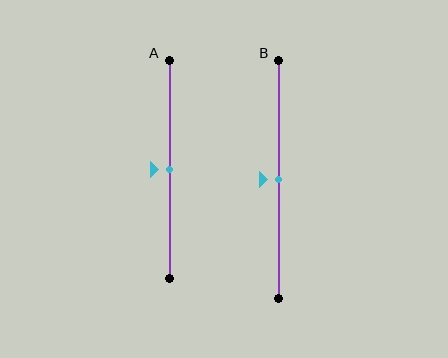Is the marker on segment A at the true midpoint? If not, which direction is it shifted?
Yes, the marker on segment A is at the true midpoint.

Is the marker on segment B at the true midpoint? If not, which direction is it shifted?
Yes, the marker on segment B is at the true midpoint.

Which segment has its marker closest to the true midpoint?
Segment A has its marker closest to the true midpoint.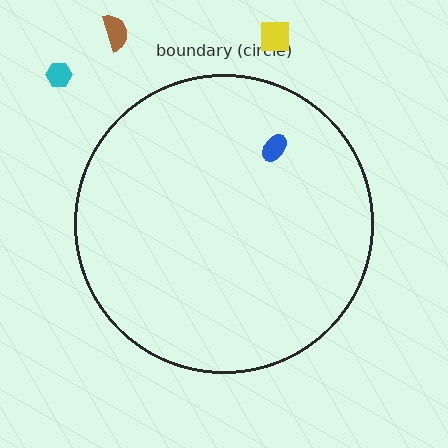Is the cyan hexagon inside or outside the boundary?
Outside.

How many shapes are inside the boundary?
1 inside, 3 outside.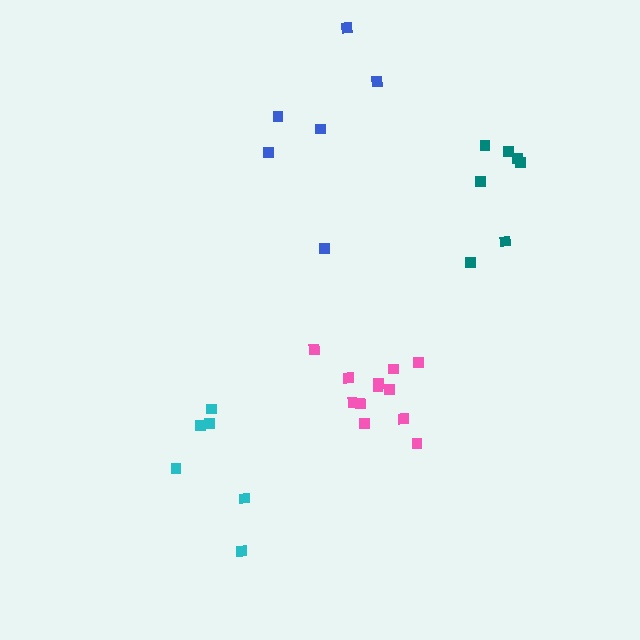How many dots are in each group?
Group 1: 12 dots, Group 2: 7 dots, Group 3: 6 dots, Group 4: 6 dots (31 total).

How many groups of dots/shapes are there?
There are 4 groups.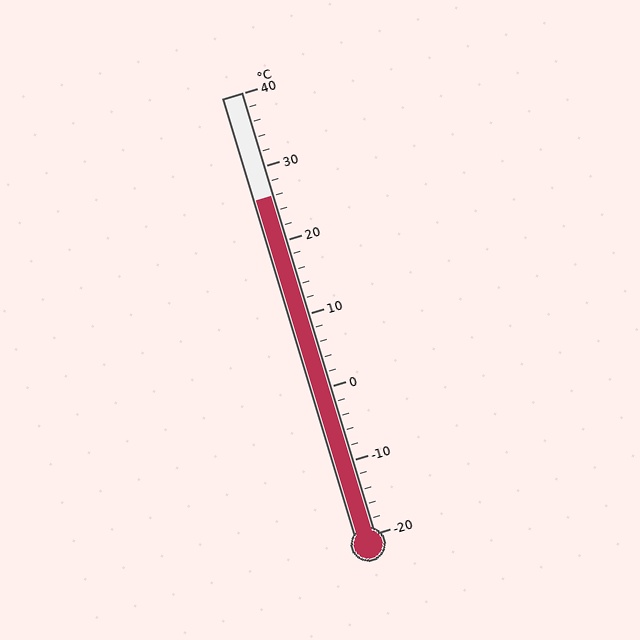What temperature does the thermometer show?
The thermometer shows approximately 26°C.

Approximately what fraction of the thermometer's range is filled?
The thermometer is filled to approximately 75% of its range.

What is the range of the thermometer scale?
The thermometer scale ranges from -20°C to 40°C.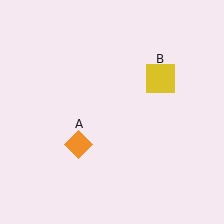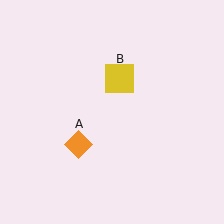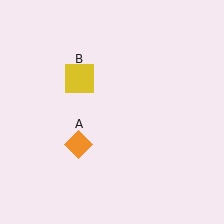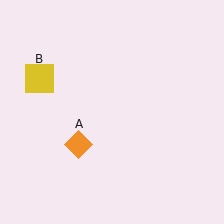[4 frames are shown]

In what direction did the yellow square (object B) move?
The yellow square (object B) moved left.